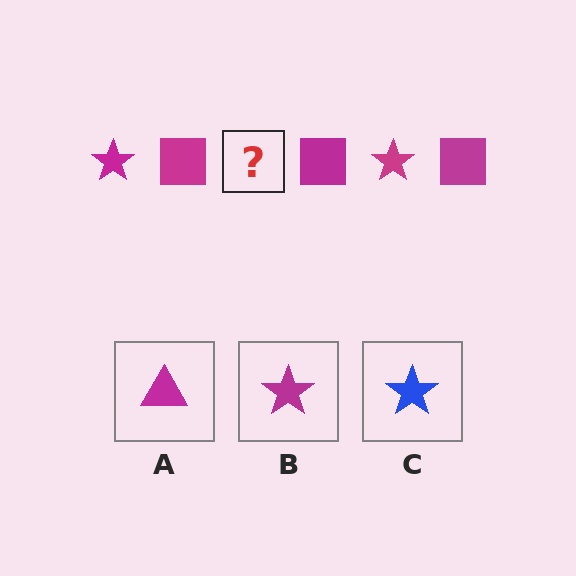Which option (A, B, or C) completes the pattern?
B.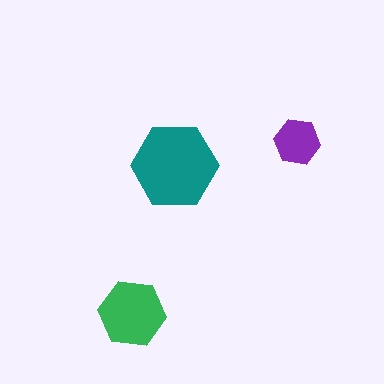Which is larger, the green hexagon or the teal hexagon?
The teal one.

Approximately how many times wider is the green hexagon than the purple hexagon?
About 1.5 times wider.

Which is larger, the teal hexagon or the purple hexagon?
The teal one.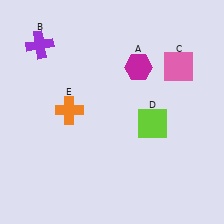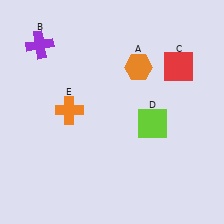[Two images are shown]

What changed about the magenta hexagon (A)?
In Image 1, A is magenta. In Image 2, it changed to orange.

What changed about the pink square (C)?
In Image 1, C is pink. In Image 2, it changed to red.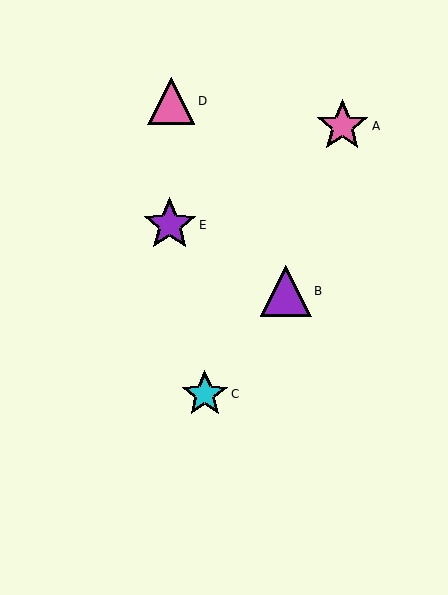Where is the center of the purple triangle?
The center of the purple triangle is at (286, 291).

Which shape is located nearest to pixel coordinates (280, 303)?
The purple triangle (labeled B) at (286, 291) is nearest to that location.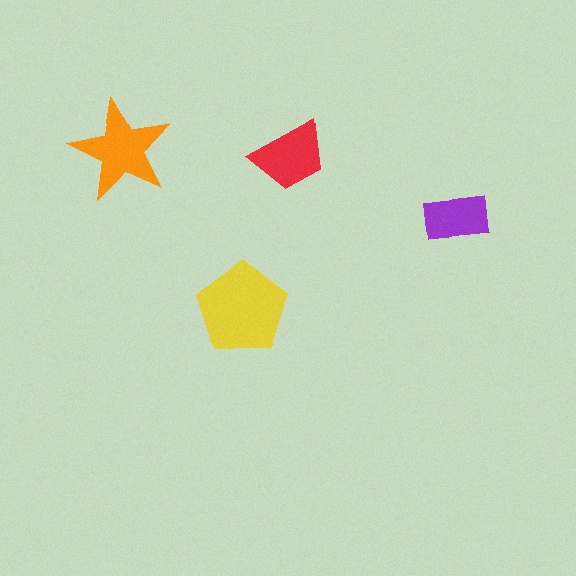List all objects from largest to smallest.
The yellow pentagon, the orange star, the red trapezoid, the purple rectangle.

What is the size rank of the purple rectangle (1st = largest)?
4th.